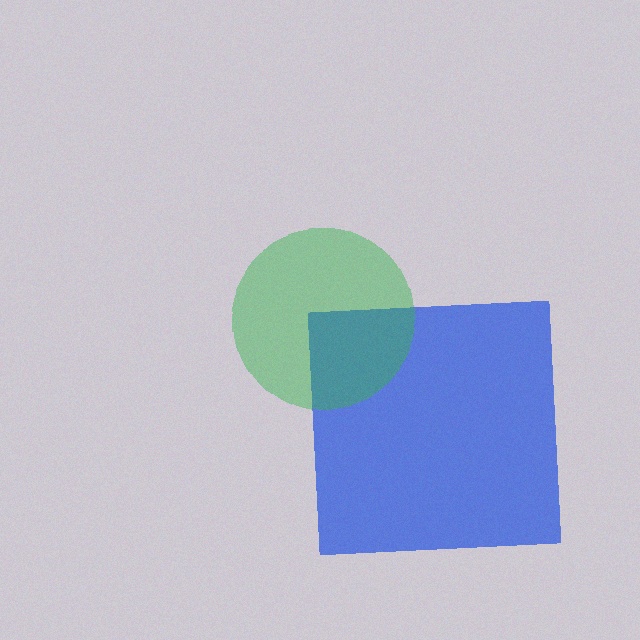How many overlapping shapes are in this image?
There are 2 overlapping shapes in the image.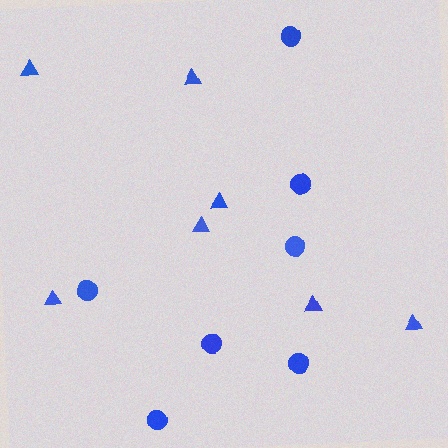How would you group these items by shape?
There are 2 groups: one group of circles (7) and one group of triangles (7).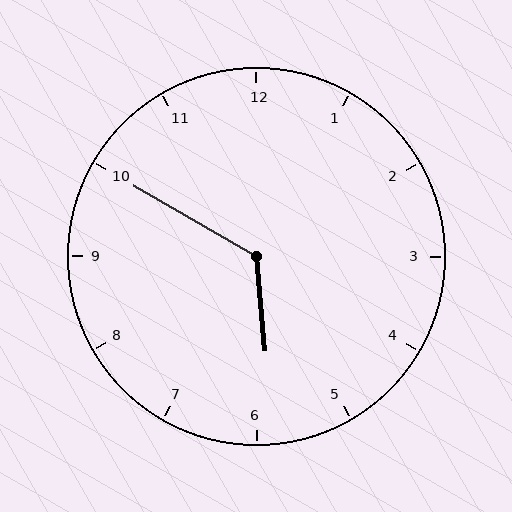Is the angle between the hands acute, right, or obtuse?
It is obtuse.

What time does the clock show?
5:50.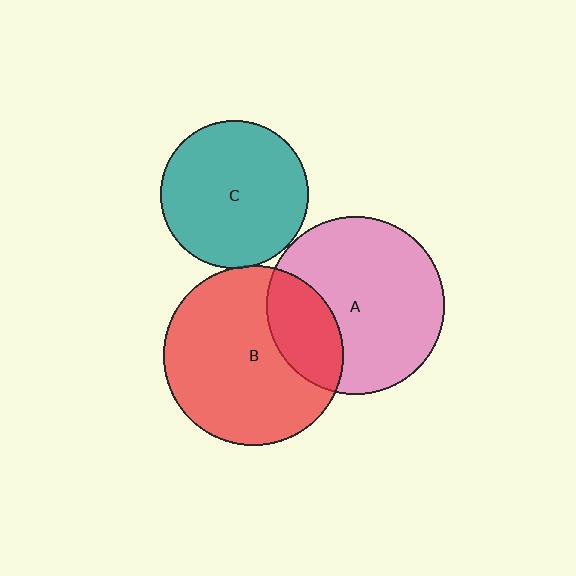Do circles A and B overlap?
Yes.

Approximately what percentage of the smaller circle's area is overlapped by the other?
Approximately 25%.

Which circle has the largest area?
Circle B (red).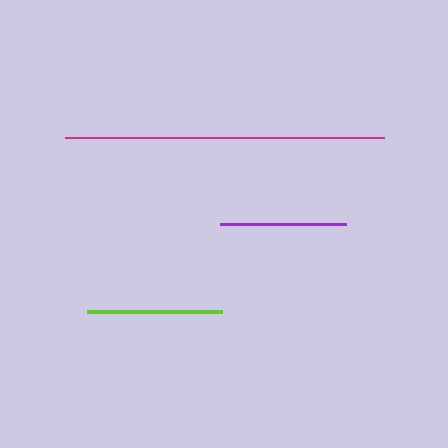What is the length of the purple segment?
The purple segment is approximately 126 pixels long.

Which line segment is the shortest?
The purple line is the shortest at approximately 126 pixels.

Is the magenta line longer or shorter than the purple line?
The magenta line is longer than the purple line.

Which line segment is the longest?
The magenta line is the longest at approximately 320 pixels.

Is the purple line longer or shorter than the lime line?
The lime line is longer than the purple line.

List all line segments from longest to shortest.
From longest to shortest: magenta, lime, purple.